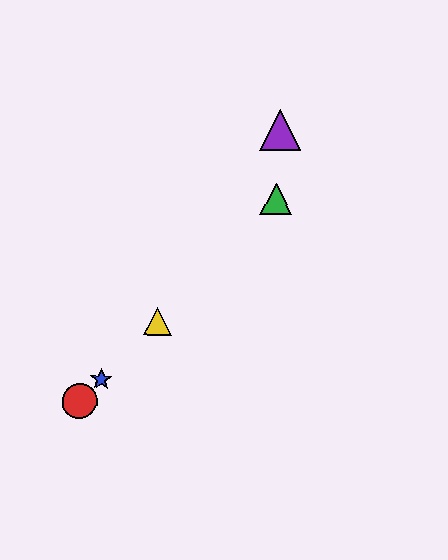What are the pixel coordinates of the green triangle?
The green triangle is at (276, 199).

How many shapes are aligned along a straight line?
4 shapes (the red circle, the blue star, the green triangle, the yellow triangle) are aligned along a straight line.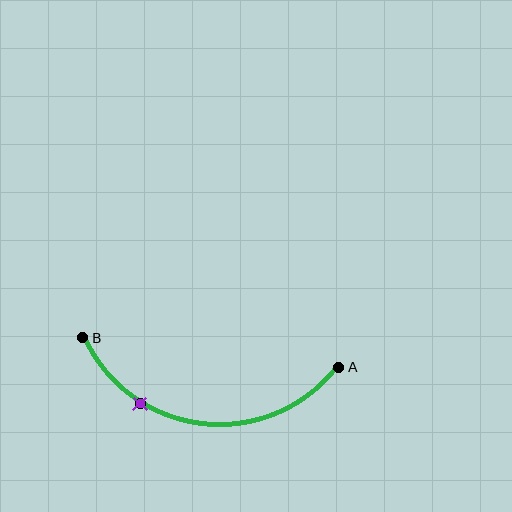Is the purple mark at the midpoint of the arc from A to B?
No. The purple mark lies on the arc but is closer to endpoint B. The arc midpoint would be at the point on the curve equidistant along the arc from both A and B.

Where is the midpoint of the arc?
The arc midpoint is the point on the curve farthest from the straight line joining A and B. It sits below that line.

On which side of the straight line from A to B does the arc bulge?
The arc bulges below the straight line connecting A and B.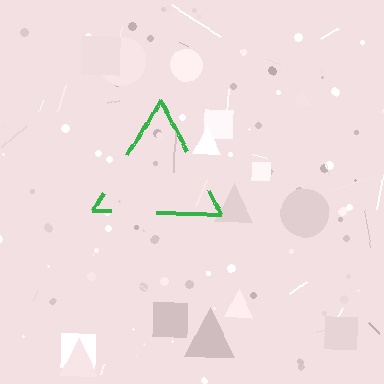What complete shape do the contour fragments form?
The contour fragments form a triangle.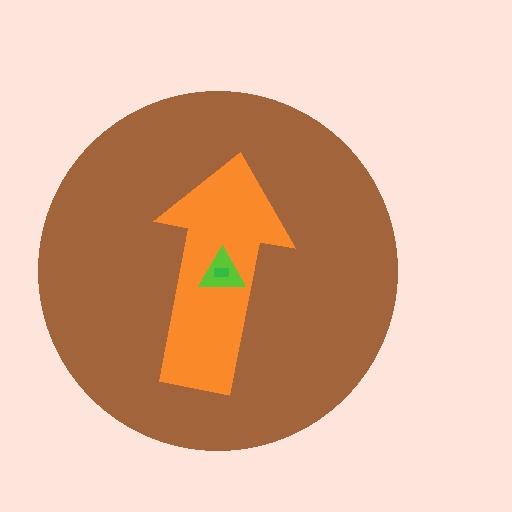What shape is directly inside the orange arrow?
The lime triangle.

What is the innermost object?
The green rectangle.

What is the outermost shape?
The brown circle.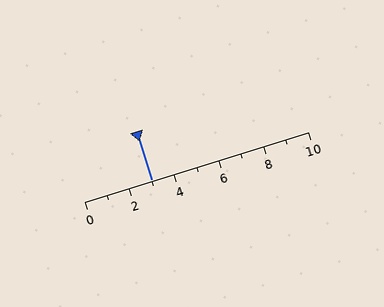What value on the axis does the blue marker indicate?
The marker indicates approximately 3.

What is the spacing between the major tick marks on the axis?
The major ticks are spaced 2 apart.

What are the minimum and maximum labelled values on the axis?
The axis runs from 0 to 10.